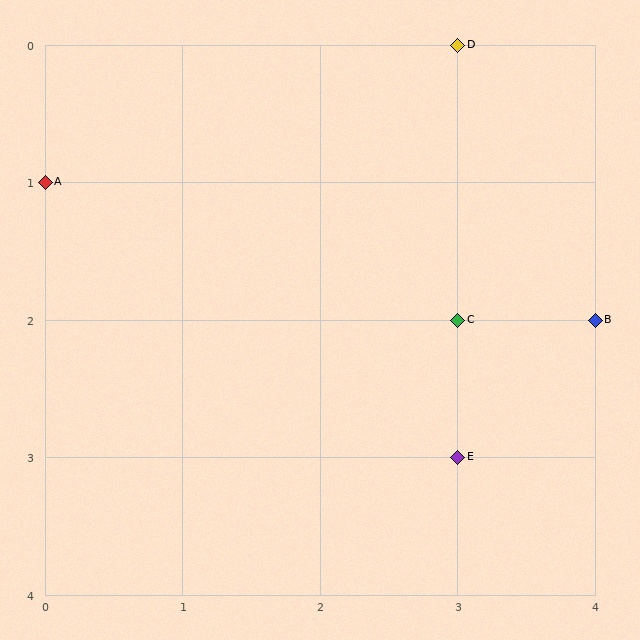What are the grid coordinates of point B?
Point B is at grid coordinates (4, 2).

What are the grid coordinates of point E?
Point E is at grid coordinates (3, 3).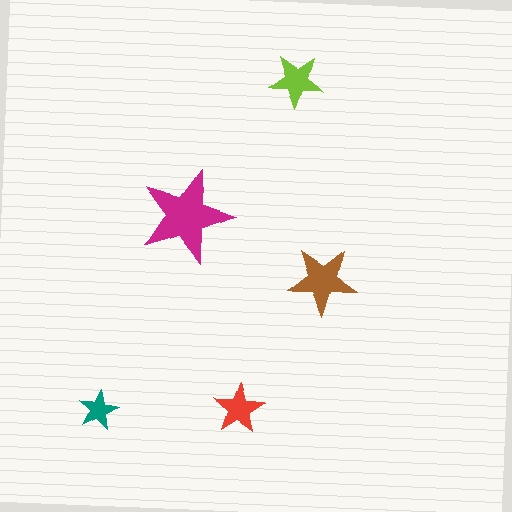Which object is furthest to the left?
The teal star is leftmost.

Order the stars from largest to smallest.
the magenta one, the brown one, the lime one, the red one, the teal one.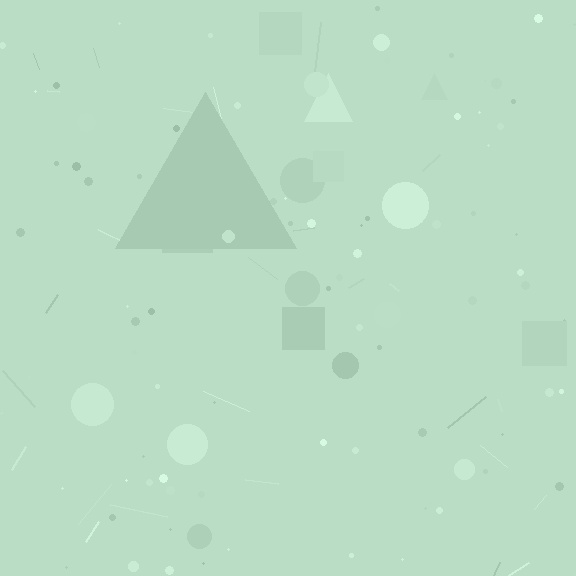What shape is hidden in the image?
A triangle is hidden in the image.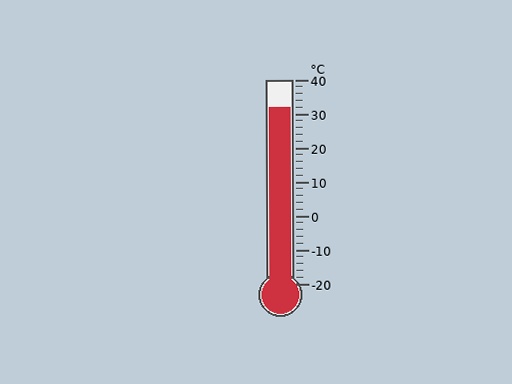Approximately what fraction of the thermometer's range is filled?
The thermometer is filled to approximately 85% of its range.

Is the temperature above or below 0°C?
The temperature is above 0°C.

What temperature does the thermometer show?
The thermometer shows approximately 32°C.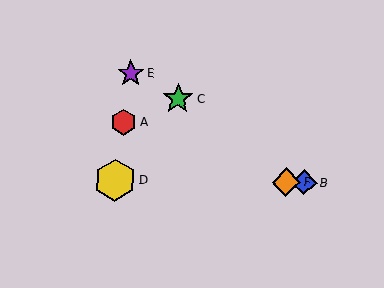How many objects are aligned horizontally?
3 objects (B, D, F) are aligned horizontally.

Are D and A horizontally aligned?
No, D is at y≈180 and A is at y≈122.